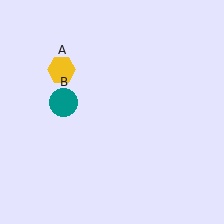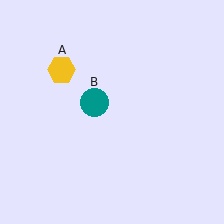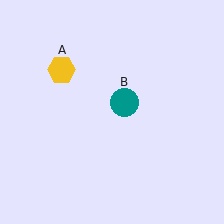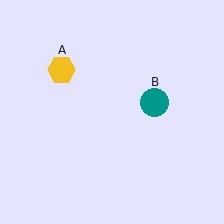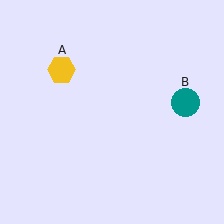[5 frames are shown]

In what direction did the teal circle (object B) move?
The teal circle (object B) moved right.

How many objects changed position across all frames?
1 object changed position: teal circle (object B).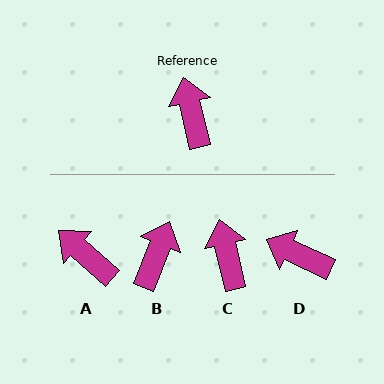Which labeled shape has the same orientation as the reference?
C.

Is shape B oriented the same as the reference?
No, it is off by about 35 degrees.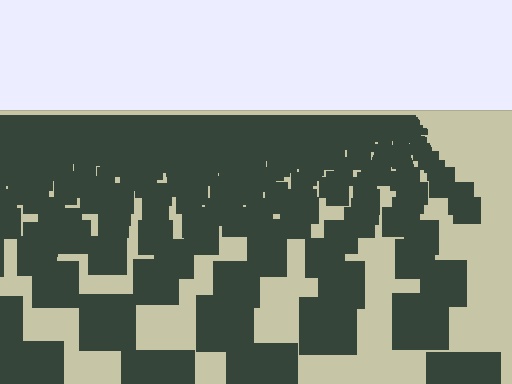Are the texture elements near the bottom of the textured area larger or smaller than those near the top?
Larger. Near the bottom, elements are closer to the viewer and appear at a bigger on-screen size.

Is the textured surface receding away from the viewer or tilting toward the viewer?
The surface is receding away from the viewer. Texture elements get smaller and denser toward the top.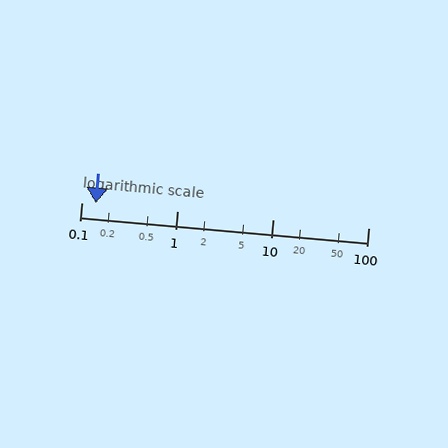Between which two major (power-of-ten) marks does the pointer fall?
The pointer is between 0.1 and 1.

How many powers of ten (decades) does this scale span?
The scale spans 3 decades, from 0.1 to 100.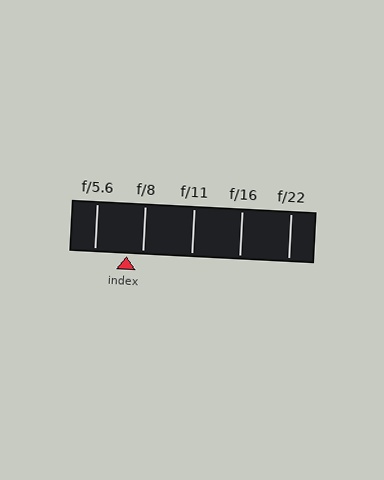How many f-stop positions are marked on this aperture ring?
There are 5 f-stop positions marked.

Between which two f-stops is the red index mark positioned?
The index mark is between f/5.6 and f/8.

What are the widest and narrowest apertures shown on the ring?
The widest aperture shown is f/5.6 and the narrowest is f/22.